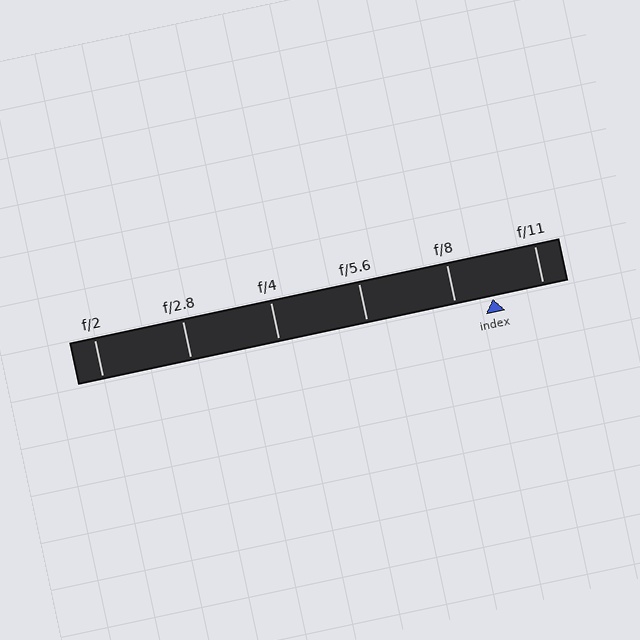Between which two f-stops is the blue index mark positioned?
The index mark is between f/8 and f/11.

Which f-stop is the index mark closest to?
The index mark is closest to f/8.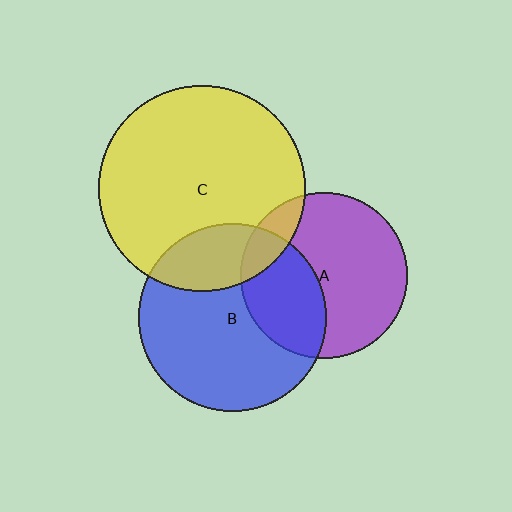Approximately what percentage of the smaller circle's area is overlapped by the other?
Approximately 35%.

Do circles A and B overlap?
Yes.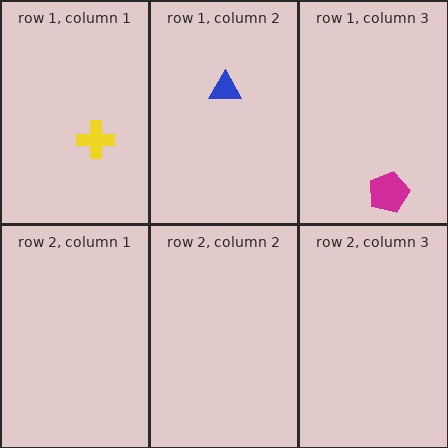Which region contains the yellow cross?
The row 1, column 1 region.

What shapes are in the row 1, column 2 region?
The blue triangle.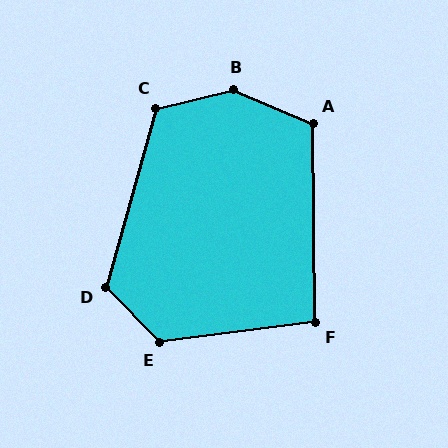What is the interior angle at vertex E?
Approximately 128 degrees (obtuse).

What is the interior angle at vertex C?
Approximately 119 degrees (obtuse).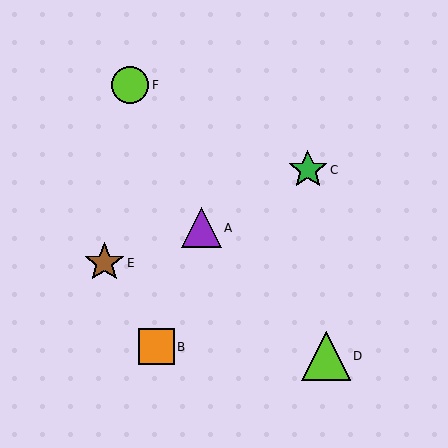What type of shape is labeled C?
Shape C is a green star.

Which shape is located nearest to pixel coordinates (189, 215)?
The purple triangle (labeled A) at (201, 228) is nearest to that location.